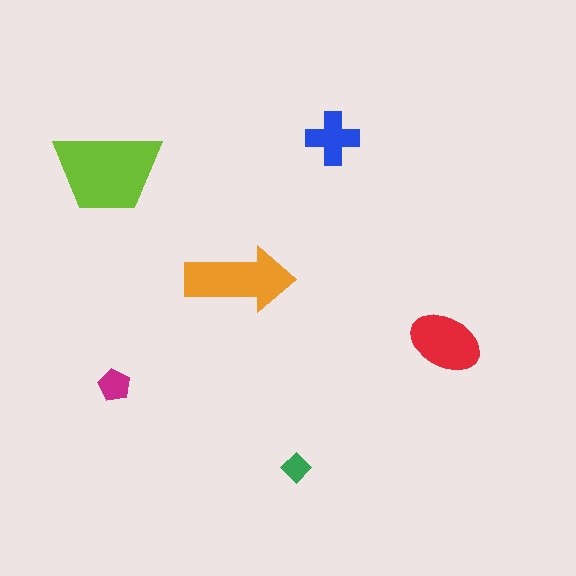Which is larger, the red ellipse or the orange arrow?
The orange arrow.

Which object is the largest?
The lime trapezoid.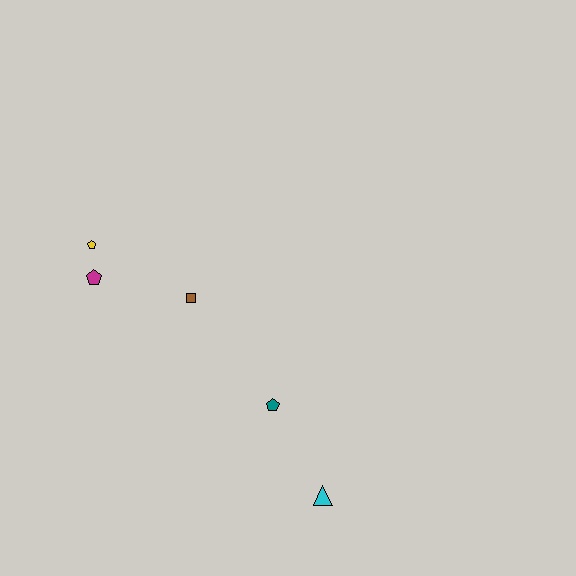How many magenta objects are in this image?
There is 1 magenta object.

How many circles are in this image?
There are no circles.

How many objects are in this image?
There are 5 objects.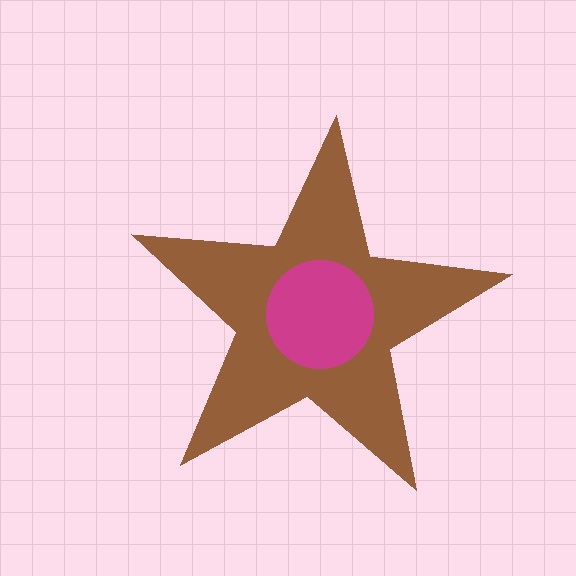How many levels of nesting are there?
2.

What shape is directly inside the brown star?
The magenta circle.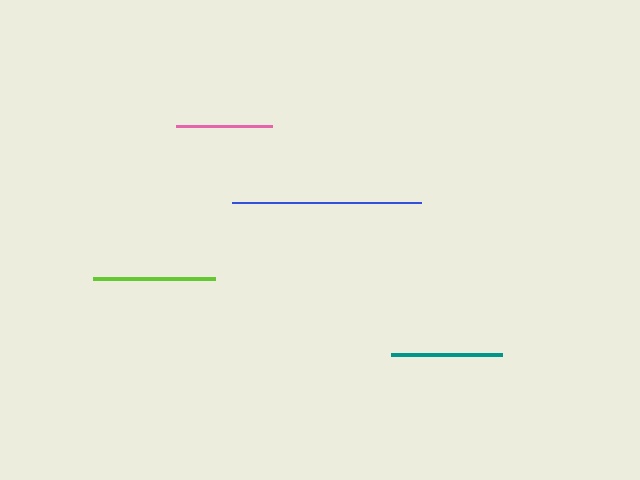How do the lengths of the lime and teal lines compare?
The lime and teal lines are approximately the same length.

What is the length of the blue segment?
The blue segment is approximately 189 pixels long.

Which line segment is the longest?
The blue line is the longest at approximately 189 pixels.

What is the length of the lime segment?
The lime segment is approximately 122 pixels long.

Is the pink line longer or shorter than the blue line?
The blue line is longer than the pink line.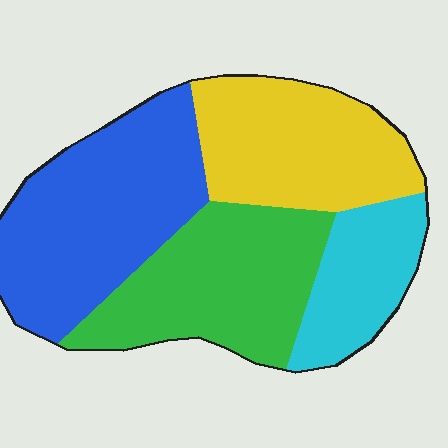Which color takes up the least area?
Cyan, at roughly 15%.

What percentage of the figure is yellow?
Yellow covers about 25% of the figure.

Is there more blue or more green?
Blue.